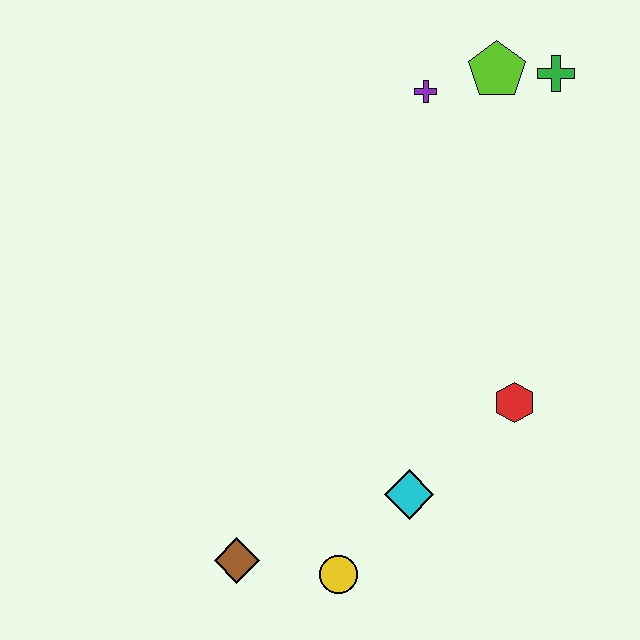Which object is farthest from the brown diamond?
The green cross is farthest from the brown diamond.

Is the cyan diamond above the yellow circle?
Yes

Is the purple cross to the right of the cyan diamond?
Yes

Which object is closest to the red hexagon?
The cyan diamond is closest to the red hexagon.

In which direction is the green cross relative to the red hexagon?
The green cross is above the red hexagon.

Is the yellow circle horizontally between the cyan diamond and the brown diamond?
Yes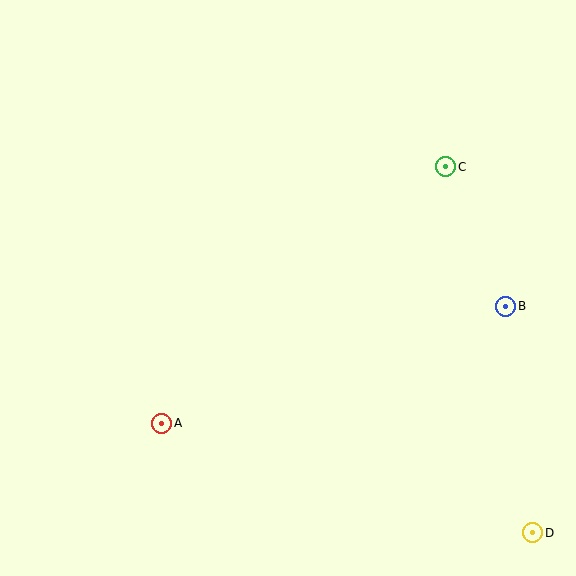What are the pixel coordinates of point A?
Point A is at (162, 423).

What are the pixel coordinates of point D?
Point D is at (533, 533).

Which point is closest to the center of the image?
Point A at (162, 423) is closest to the center.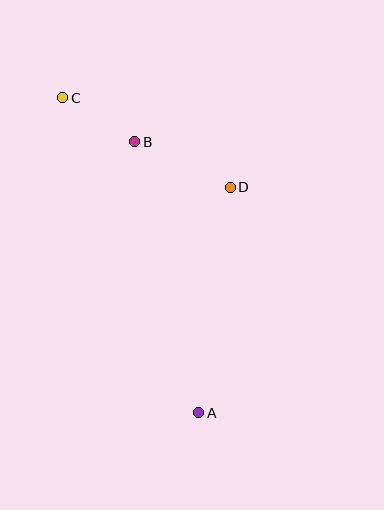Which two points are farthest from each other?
Points A and C are farthest from each other.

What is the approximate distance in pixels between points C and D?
The distance between C and D is approximately 190 pixels.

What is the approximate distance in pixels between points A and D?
The distance between A and D is approximately 228 pixels.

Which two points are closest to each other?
Points B and C are closest to each other.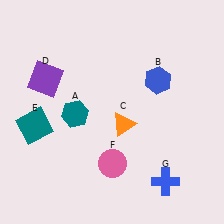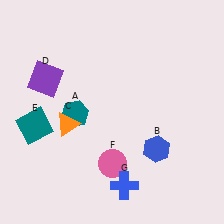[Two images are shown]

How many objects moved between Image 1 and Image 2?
3 objects moved between the two images.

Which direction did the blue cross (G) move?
The blue cross (G) moved left.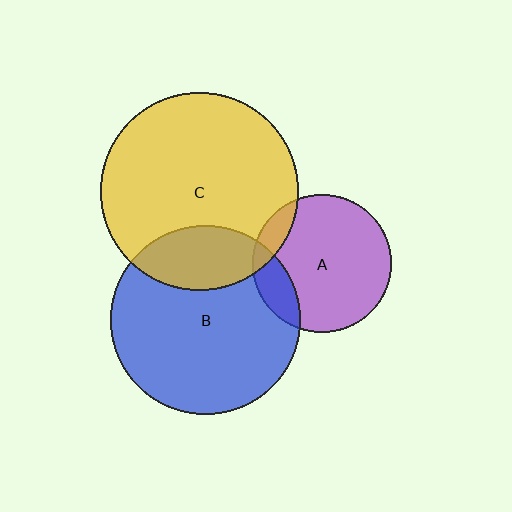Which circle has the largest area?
Circle C (yellow).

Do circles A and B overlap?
Yes.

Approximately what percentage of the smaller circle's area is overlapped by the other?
Approximately 15%.